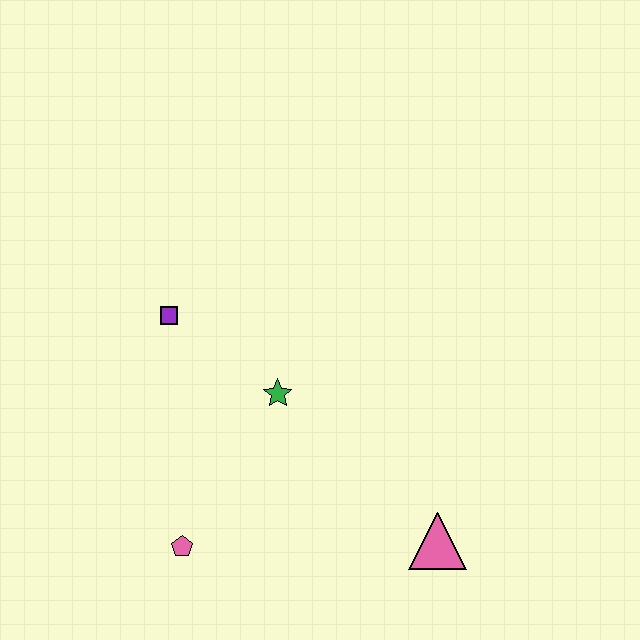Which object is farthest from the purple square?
The pink triangle is farthest from the purple square.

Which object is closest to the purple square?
The green star is closest to the purple square.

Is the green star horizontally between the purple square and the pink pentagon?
No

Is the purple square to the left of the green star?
Yes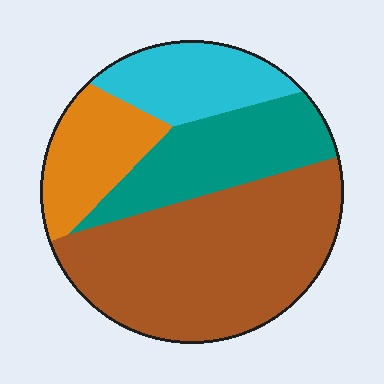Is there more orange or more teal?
Teal.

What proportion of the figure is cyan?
Cyan covers roughly 15% of the figure.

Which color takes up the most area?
Brown, at roughly 45%.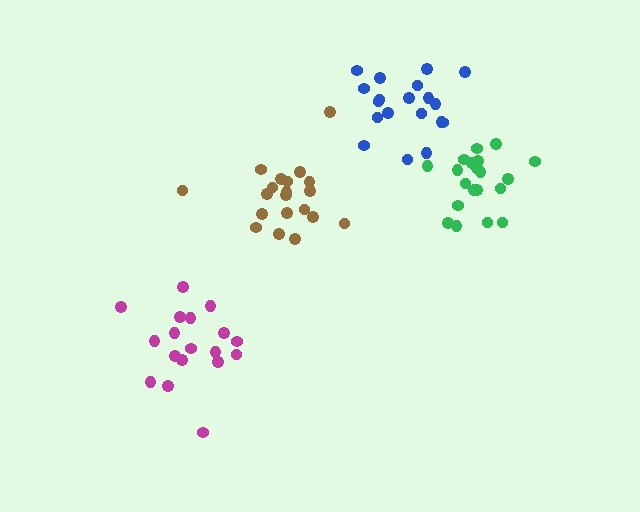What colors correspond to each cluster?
The clusters are colored: magenta, brown, green, blue.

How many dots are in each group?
Group 1: 18 dots, Group 2: 20 dots, Group 3: 20 dots, Group 4: 19 dots (77 total).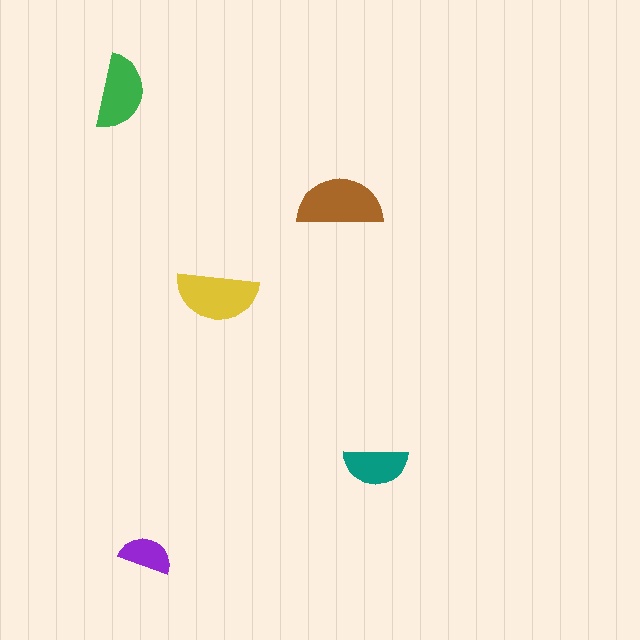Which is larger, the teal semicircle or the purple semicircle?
The teal one.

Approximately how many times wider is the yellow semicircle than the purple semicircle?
About 1.5 times wider.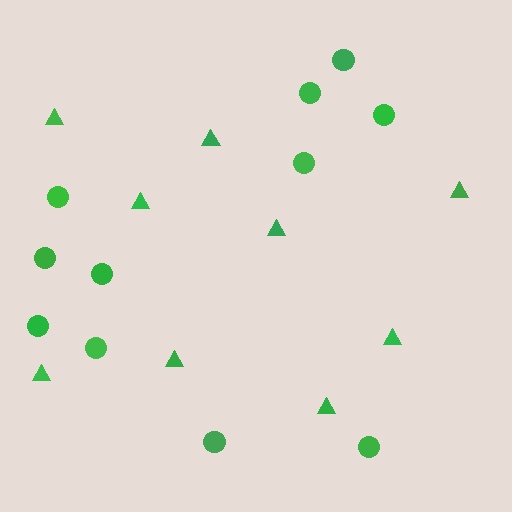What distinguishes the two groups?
There are 2 groups: one group of circles (11) and one group of triangles (9).